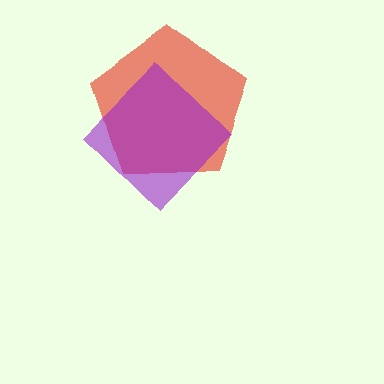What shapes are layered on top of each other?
The layered shapes are: a red pentagon, a purple diamond.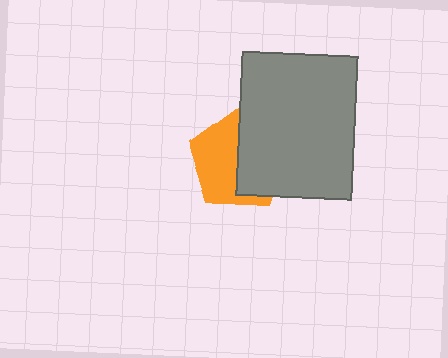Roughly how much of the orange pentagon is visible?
About half of it is visible (roughly 50%).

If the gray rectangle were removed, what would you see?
You would see the complete orange pentagon.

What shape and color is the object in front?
The object in front is a gray rectangle.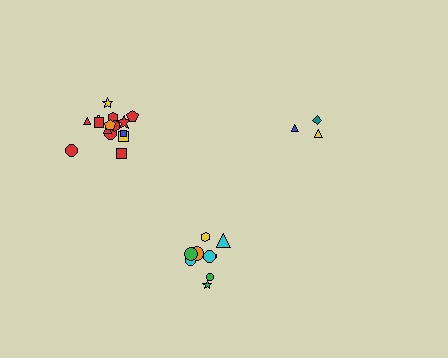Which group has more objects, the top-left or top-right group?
The top-left group.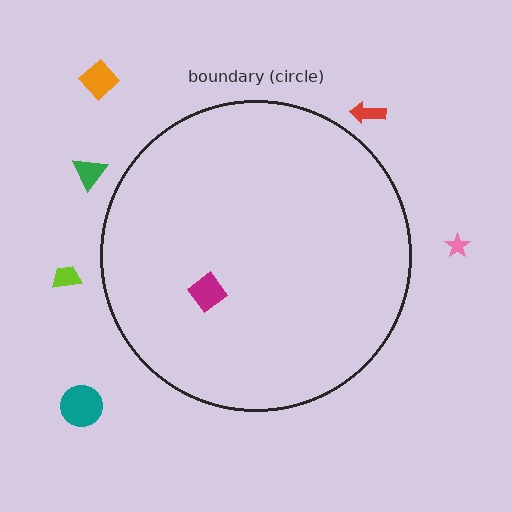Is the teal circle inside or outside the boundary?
Outside.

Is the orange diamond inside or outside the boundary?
Outside.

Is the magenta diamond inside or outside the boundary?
Inside.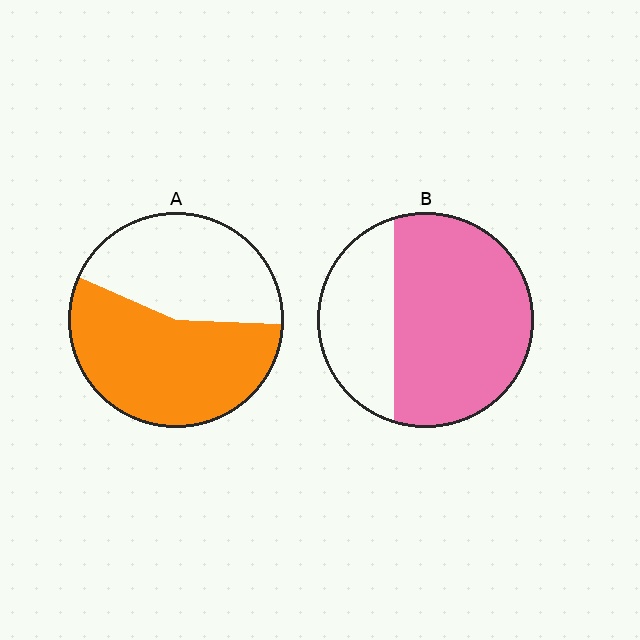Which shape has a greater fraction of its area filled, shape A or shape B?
Shape B.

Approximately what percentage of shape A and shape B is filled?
A is approximately 55% and B is approximately 70%.